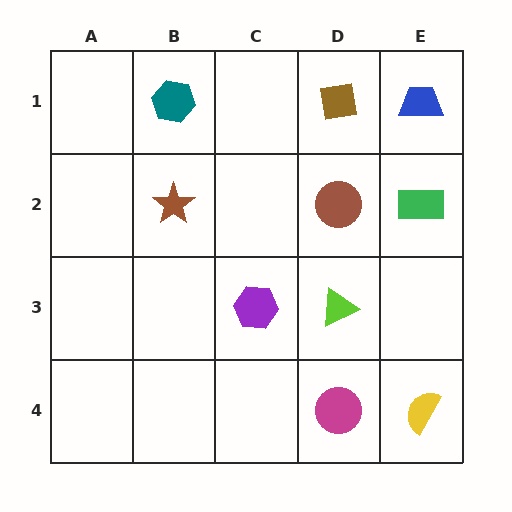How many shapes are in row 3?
2 shapes.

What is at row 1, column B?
A teal hexagon.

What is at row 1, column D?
A brown square.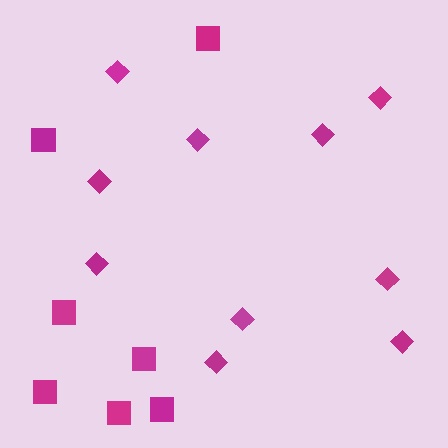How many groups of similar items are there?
There are 2 groups: one group of diamonds (10) and one group of squares (7).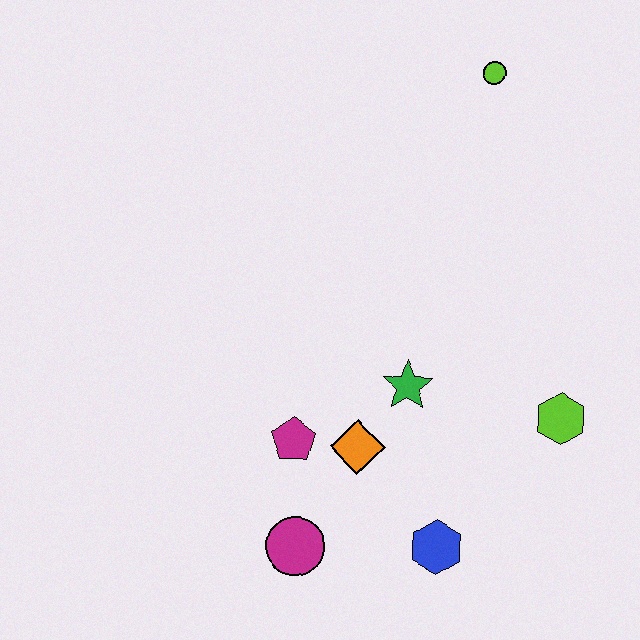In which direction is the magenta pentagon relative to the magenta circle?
The magenta pentagon is above the magenta circle.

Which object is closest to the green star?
The orange diamond is closest to the green star.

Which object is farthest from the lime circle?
The magenta circle is farthest from the lime circle.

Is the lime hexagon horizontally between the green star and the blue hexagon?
No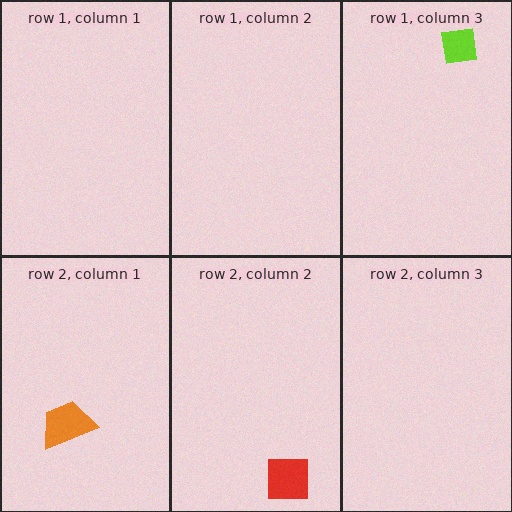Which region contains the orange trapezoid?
The row 2, column 1 region.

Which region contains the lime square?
The row 1, column 3 region.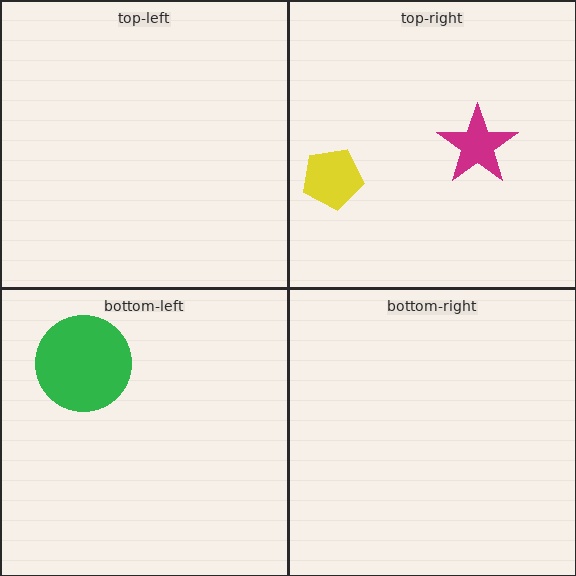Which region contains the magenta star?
The top-right region.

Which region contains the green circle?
The bottom-left region.